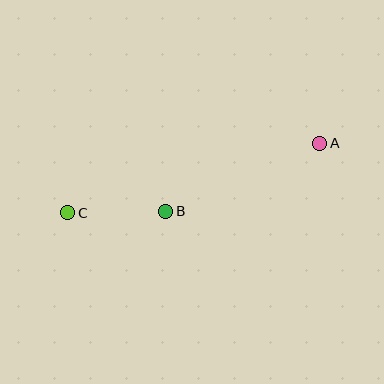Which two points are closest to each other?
Points B and C are closest to each other.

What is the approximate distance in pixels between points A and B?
The distance between A and B is approximately 168 pixels.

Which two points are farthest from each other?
Points A and C are farthest from each other.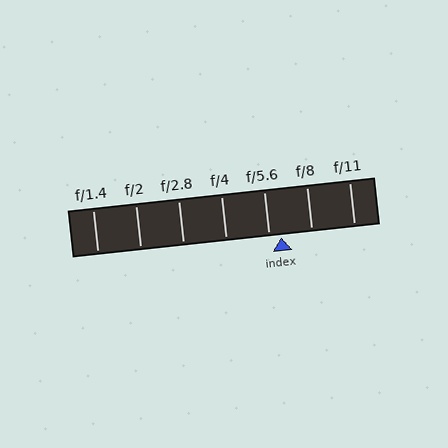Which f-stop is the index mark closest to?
The index mark is closest to f/5.6.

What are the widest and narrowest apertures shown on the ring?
The widest aperture shown is f/1.4 and the narrowest is f/11.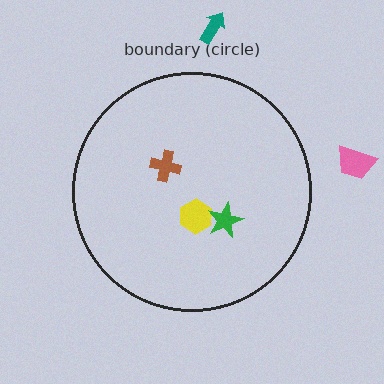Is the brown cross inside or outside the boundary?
Inside.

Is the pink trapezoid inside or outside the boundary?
Outside.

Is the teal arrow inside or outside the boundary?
Outside.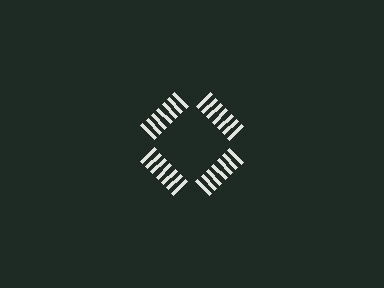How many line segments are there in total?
28 — 7 along each of the 4 edges.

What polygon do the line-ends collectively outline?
An illusory square — the line segments terminate on its edges but no continuous stroke is drawn.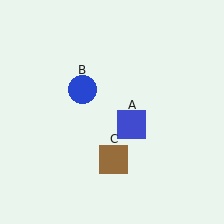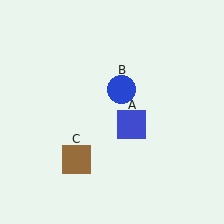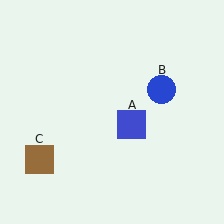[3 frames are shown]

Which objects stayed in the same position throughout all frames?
Blue square (object A) remained stationary.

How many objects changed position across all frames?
2 objects changed position: blue circle (object B), brown square (object C).